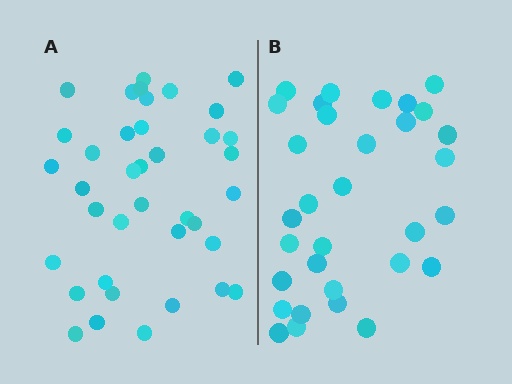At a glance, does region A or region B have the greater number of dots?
Region A (the left region) has more dots.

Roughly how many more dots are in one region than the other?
Region A has about 6 more dots than region B.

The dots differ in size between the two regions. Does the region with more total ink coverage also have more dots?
No. Region B has more total ink coverage because its dots are larger, but region A actually contains more individual dots. Total area can be misleading — the number of items is what matters here.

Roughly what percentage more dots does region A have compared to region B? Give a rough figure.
About 20% more.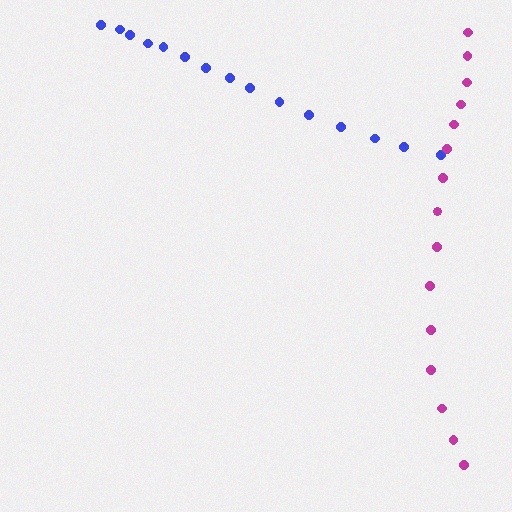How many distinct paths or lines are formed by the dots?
There are 2 distinct paths.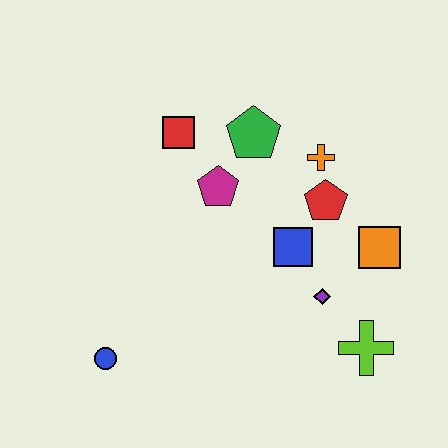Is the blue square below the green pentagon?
Yes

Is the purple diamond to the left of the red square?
No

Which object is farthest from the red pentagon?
The blue circle is farthest from the red pentagon.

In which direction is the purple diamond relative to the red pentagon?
The purple diamond is below the red pentagon.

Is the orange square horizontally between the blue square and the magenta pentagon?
No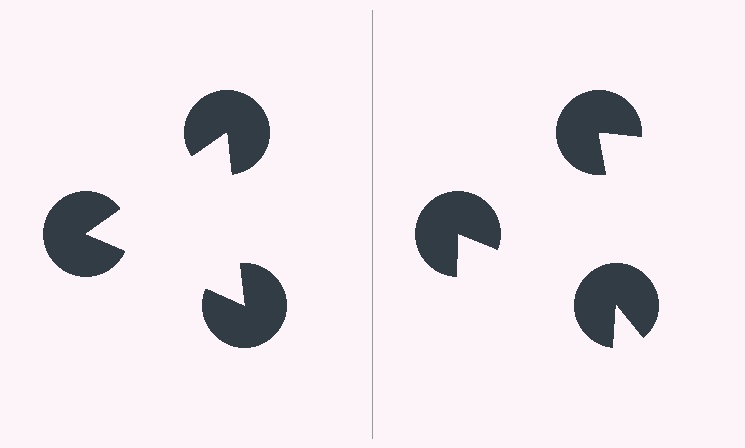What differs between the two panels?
The pac-man discs are positioned identically on both sides; only the wedge orientations differ. On the left they align to a triangle; on the right they are misaligned.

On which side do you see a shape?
An illusory triangle appears on the left side. On the right side the wedge cuts are rotated, so no coherent shape forms.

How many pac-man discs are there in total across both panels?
6 — 3 on each side.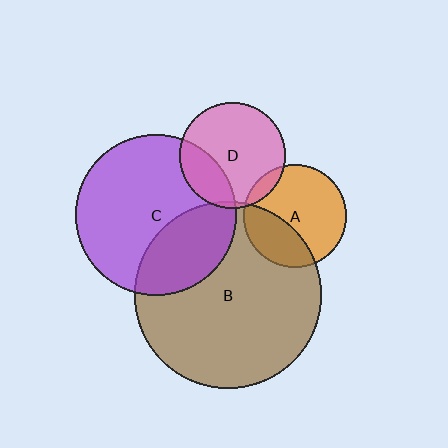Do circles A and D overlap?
Yes.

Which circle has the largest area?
Circle B (brown).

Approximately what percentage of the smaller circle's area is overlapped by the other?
Approximately 10%.